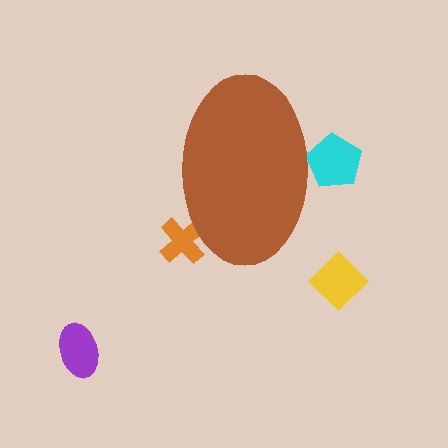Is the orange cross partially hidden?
Yes, the orange cross is partially hidden behind the brown ellipse.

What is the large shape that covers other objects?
A brown ellipse.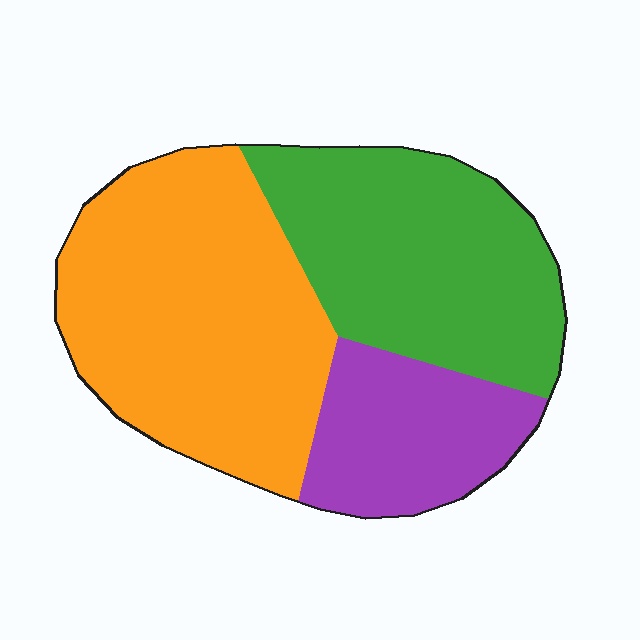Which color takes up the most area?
Orange, at roughly 45%.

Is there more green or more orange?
Orange.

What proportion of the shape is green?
Green covers around 35% of the shape.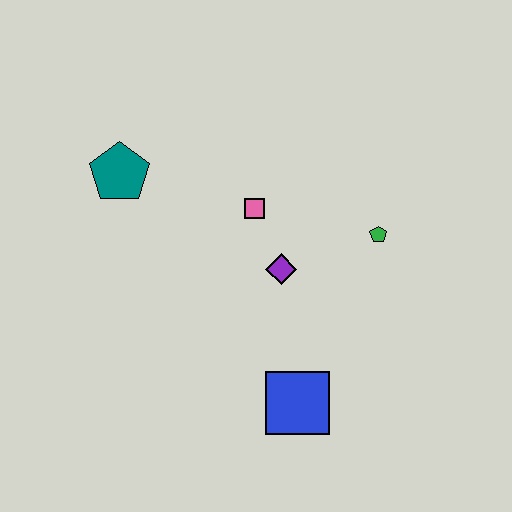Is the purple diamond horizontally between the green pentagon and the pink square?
Yes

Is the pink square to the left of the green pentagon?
Yes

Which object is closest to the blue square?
The purple diamond is closest to the blue square.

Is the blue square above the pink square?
No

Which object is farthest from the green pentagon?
The teal pentagon is farthest from the green pentagon.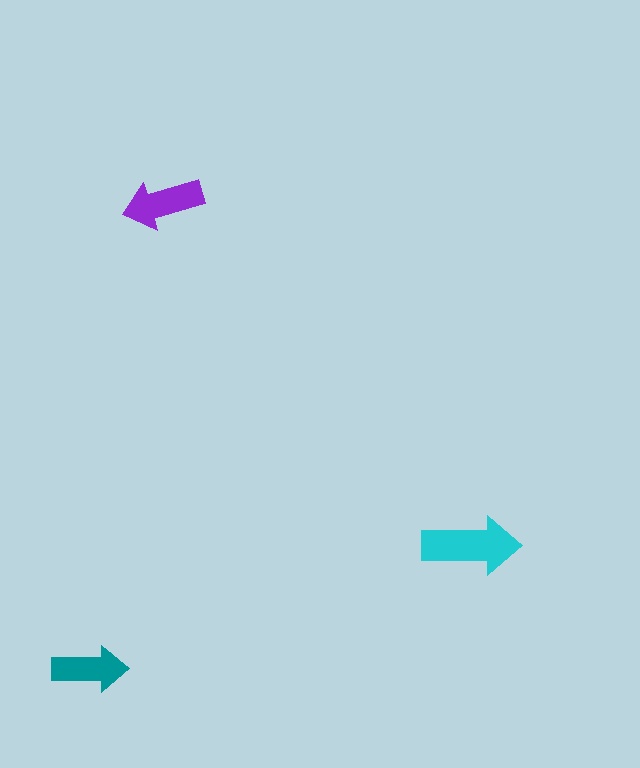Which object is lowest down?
The teal arrow is bottommost.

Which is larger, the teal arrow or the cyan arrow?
The cyan one.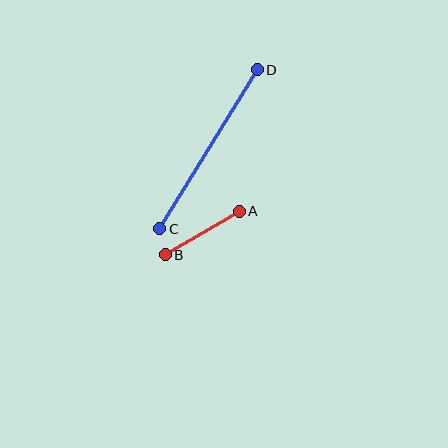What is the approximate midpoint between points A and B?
The midpoint is at approximately (202, 233) pixels.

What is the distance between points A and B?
The distance is approximately 86 pixels.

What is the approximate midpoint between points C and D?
The midpoint is at approximately (208, 149) pixels.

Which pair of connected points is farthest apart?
Points C and D are farthest apart.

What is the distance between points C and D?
The distance is approximately 186 pixels.